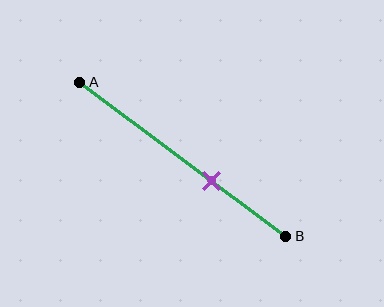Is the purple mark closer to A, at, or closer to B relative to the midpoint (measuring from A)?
The purple mark is closer to point B than the midpoint of segment AB.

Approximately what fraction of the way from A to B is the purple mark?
The purple mark is approximately 65% of the way from A to B.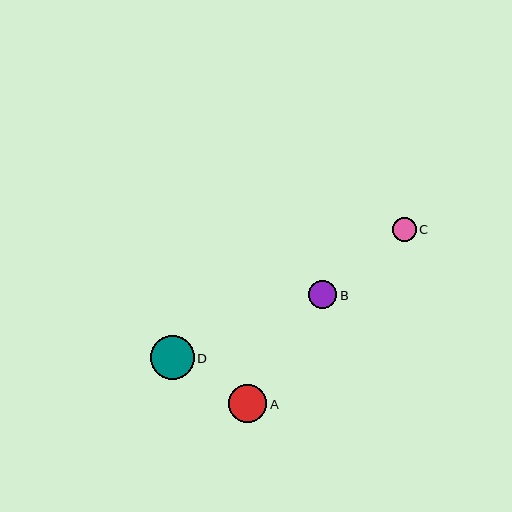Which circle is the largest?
Circle D is the largest with a size of approximately 43 pixels.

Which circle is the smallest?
Circle C is the smallest with a size of approximately 24 pixels.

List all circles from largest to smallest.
From largest to smallest: D, A, B, C.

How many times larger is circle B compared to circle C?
Circle B is approximately 1.2 times the size of circle C.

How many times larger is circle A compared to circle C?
Circle A is approximately 1.6 times the size of circle C.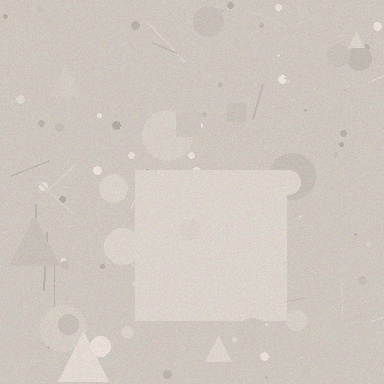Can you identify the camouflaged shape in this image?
The camouflaged shape is a square.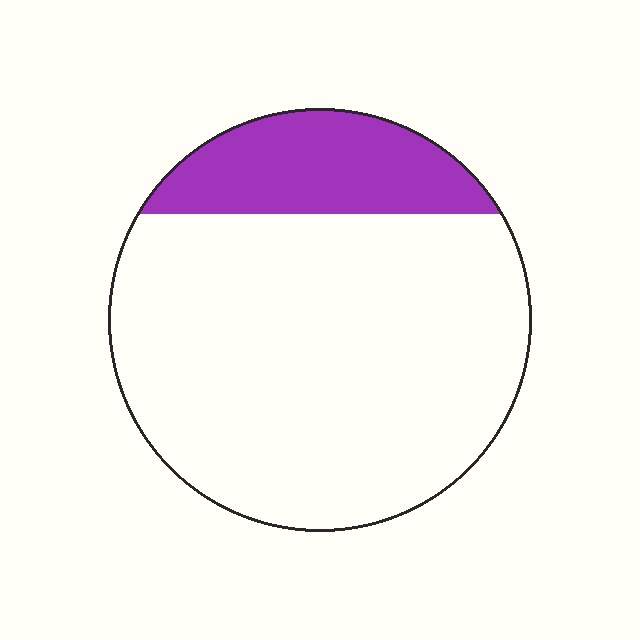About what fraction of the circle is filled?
About one fifth (1/5).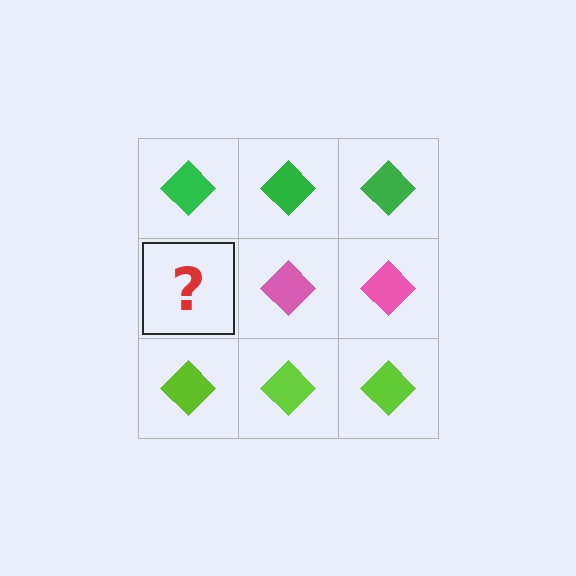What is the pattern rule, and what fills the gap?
The rule is that each row has a consistent color. The gap should be filled with a pink diamond.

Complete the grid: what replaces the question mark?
The question mark should be replaced with a pink diamond.